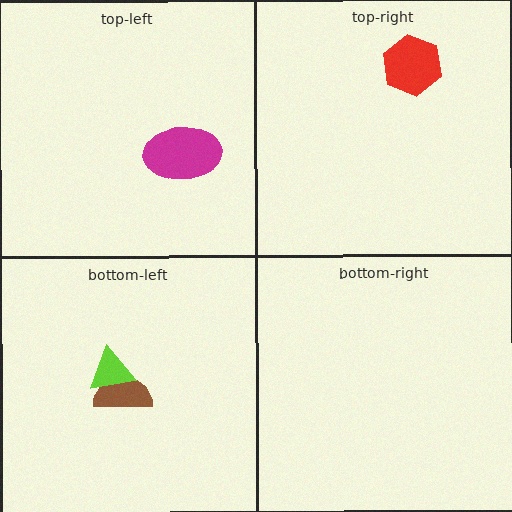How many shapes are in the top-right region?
1.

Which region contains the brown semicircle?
The bottom-left region.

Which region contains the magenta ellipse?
The top-left region.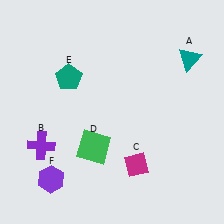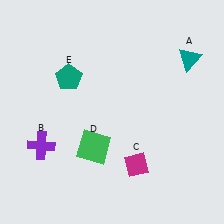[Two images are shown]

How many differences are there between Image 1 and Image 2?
There is 1 difference between the two images.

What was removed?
The purple hexagon (F) was removed in Image 2.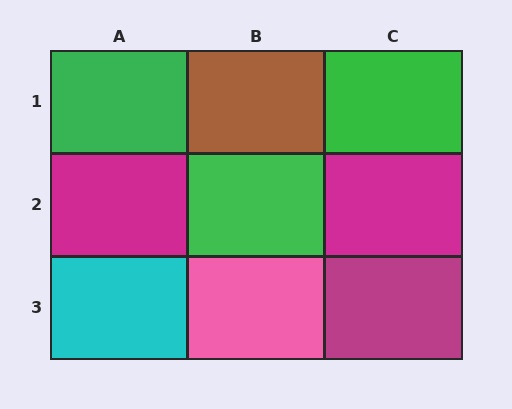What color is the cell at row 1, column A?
Green.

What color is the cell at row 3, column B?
Pink.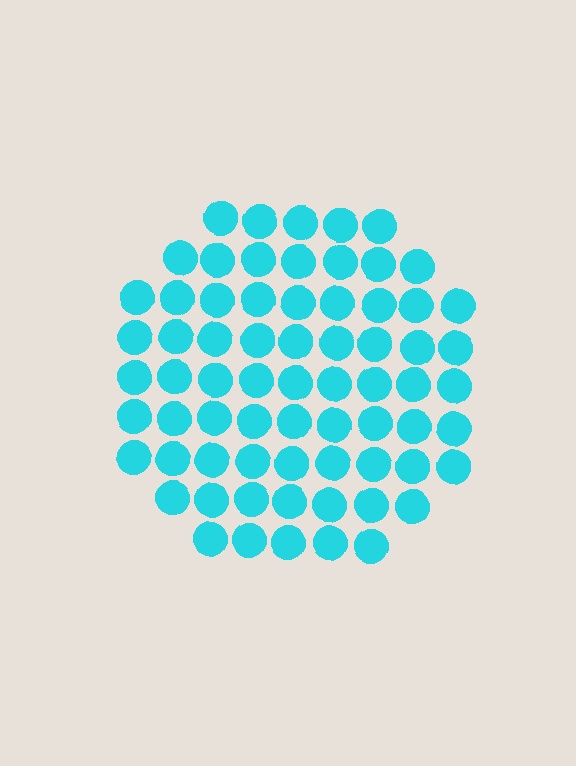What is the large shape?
The large shape is a circle.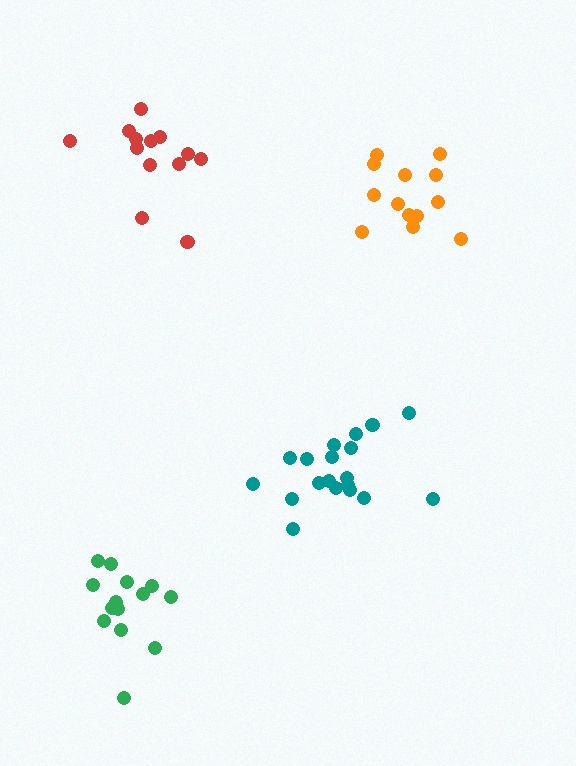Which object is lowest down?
The green cluster is bottommost.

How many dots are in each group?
Group 1: 13 dots, Group 2: 19 dots, Group 3: 13 dots, Group 4: 14 dots (59 total).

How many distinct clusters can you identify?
There are 4 distinct clusters.